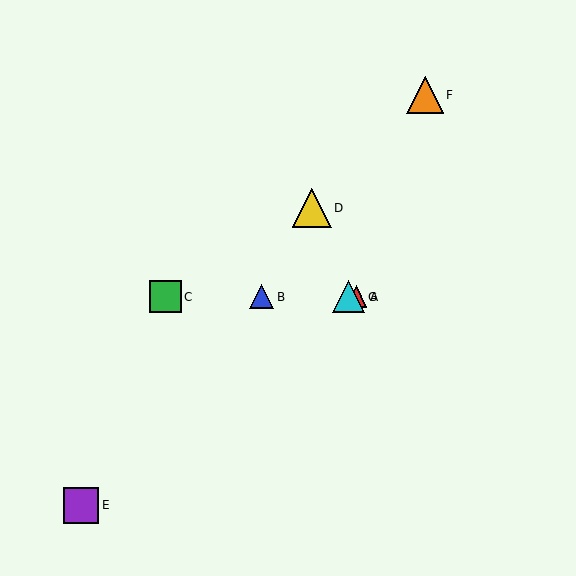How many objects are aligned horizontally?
4 objects (A, B, C, G) are aligned horizontally.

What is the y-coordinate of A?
Object A is at y≈297.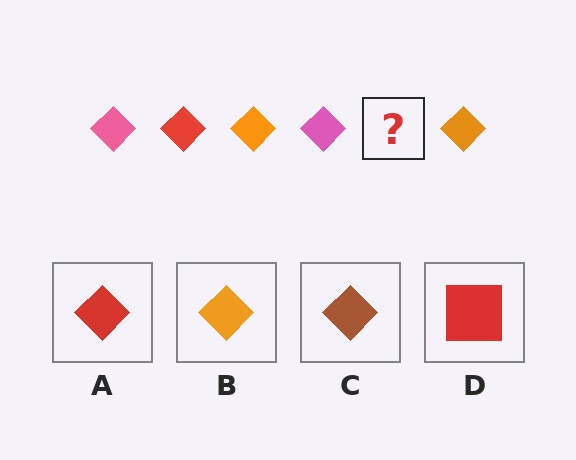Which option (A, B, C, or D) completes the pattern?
A.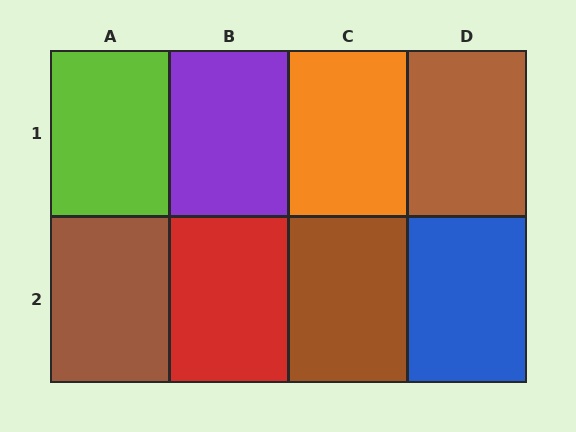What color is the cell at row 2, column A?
Brown.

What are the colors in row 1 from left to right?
Lime, purple, orange, brown.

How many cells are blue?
1 cell is blue.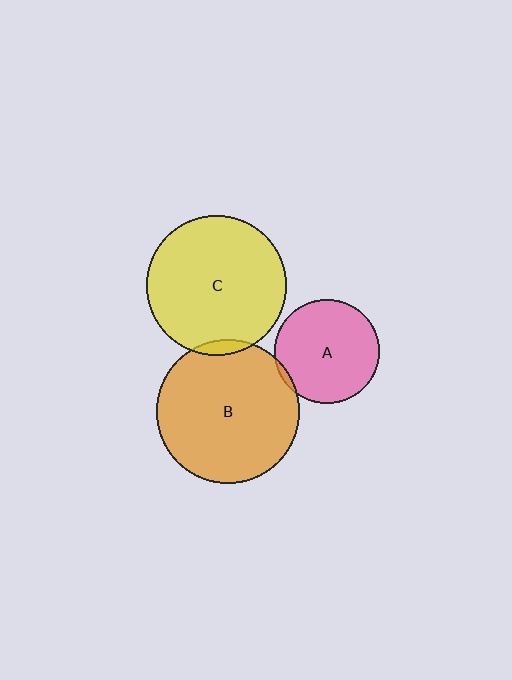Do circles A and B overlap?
Yes.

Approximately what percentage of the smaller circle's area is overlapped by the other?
Approximately 5%.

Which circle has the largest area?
Circle B (orange).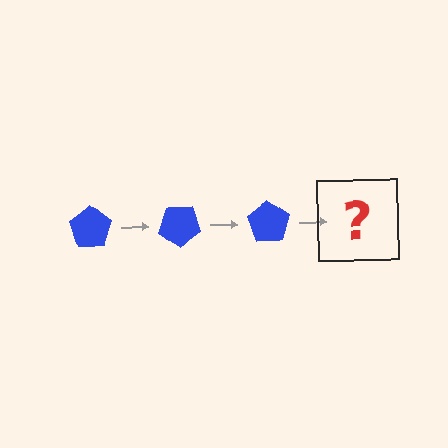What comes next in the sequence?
The next element should be a blue pentagon rotated 105 degrees.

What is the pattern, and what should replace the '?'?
The pattern is that the pentagon rotates 35 degrees each step. The '?' should be a blue pentagon rotated 105 degrees.